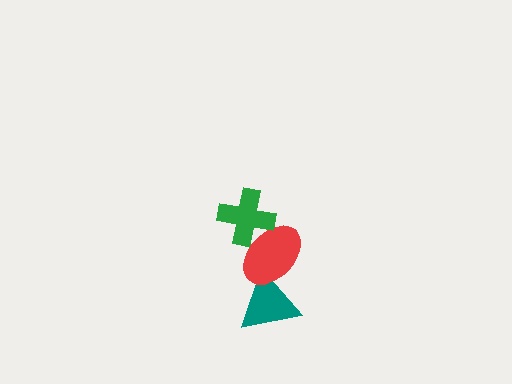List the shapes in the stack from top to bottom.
From top to bottom: the green cross, the red ellipse, the teal triangle.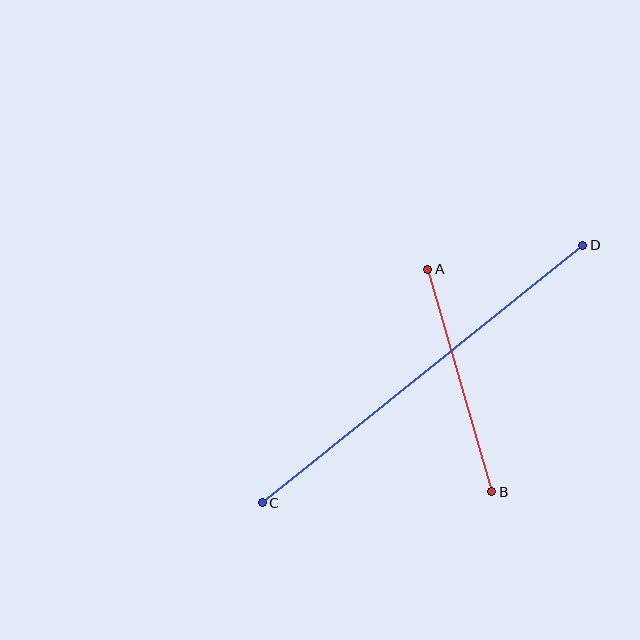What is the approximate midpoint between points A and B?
The midpoint is at approximately (460, 380) pixels.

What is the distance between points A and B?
The distance is approximately 232 pixels.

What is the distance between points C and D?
The distance is approximately 411 pixels.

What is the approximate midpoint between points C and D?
The midpoint is at approximately (423, 374) pixels.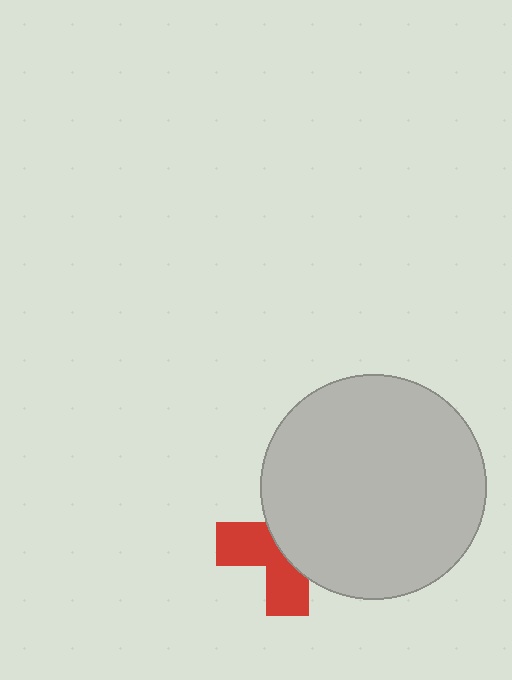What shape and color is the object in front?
The object in front is a light gray circle.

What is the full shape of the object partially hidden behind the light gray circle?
The partially hidden object is a red cross.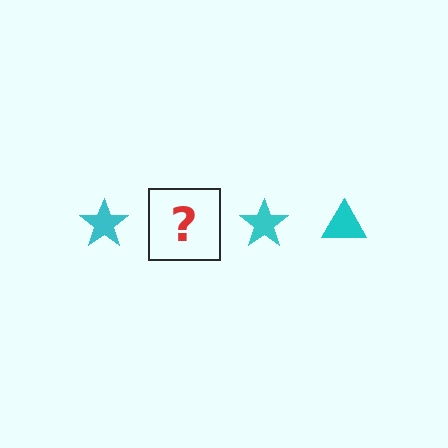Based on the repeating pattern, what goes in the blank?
The blank should be a cyan triangle.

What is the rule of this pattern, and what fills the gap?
The rule is that the pattern cycles through star, triangle shapes in cyan. The gap should be filled with a cyan triangle.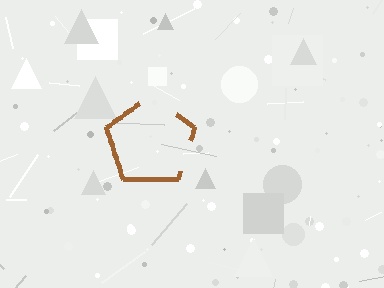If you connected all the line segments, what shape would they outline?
They would outline a pentagon.